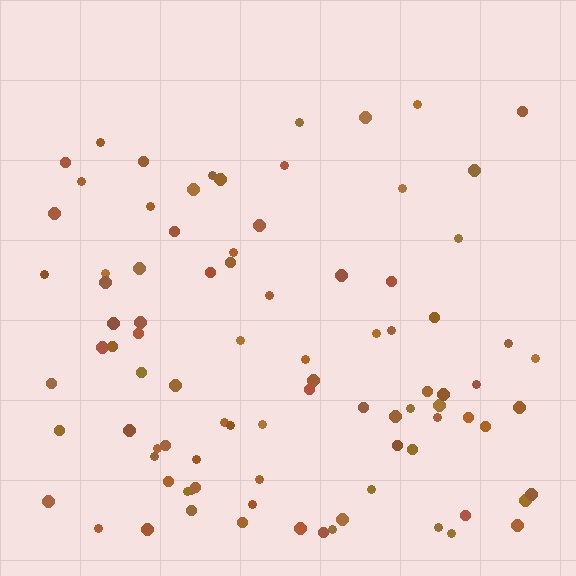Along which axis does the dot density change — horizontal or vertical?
Vertical.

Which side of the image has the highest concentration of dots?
The bottom.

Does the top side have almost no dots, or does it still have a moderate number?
Still a moderate number, just noticeably fewer than the bottom.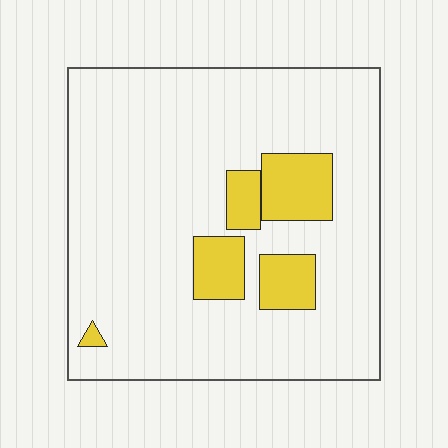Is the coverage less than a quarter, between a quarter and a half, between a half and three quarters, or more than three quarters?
Less than a quarter.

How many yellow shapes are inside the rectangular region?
5.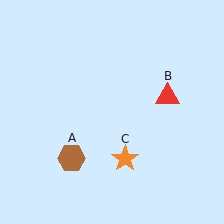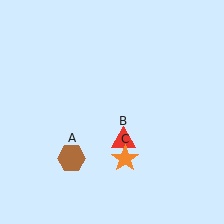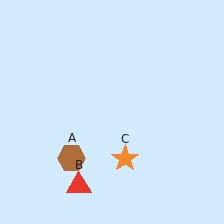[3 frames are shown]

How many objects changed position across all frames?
1 object changed position: red triangle (object B).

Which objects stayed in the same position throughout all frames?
Brown hexagon (object A) and orange star (object C) remained stationary.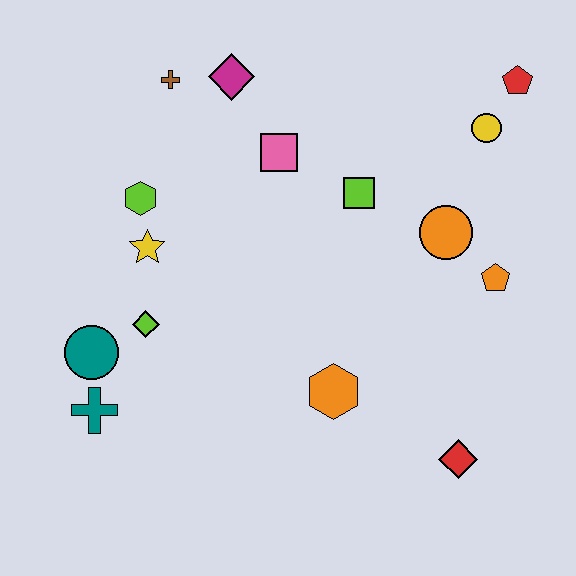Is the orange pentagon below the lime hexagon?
Yes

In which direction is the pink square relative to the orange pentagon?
The pink square is to the left of the orange pentagon.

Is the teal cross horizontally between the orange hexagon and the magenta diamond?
No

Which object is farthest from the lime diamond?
The red pentagon is farthest from the lime diamond.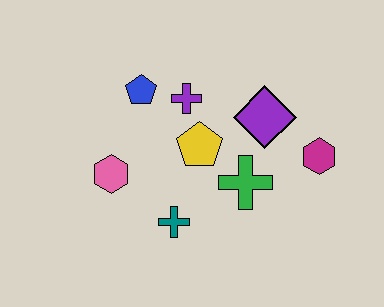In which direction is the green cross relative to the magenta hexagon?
The green cross is to the left of the magenta hexagon.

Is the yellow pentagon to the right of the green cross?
No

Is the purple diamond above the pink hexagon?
Yes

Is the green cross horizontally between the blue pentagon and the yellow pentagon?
No